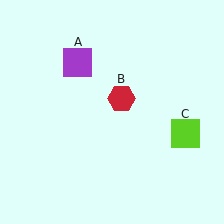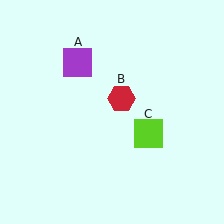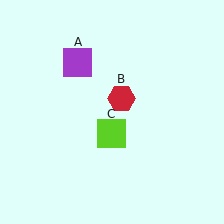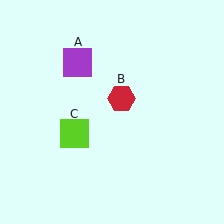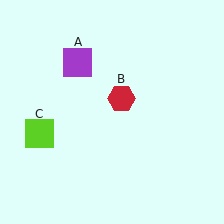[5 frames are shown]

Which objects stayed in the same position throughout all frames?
Purple square (object A) and red hexagon (object B) remained stationary.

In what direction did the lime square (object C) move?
The lime square (object C) moved left.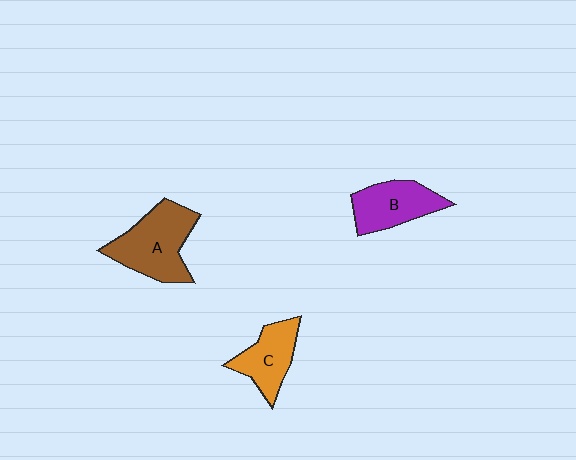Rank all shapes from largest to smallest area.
From largest to smallest: A (brown), B (purple), C (orange).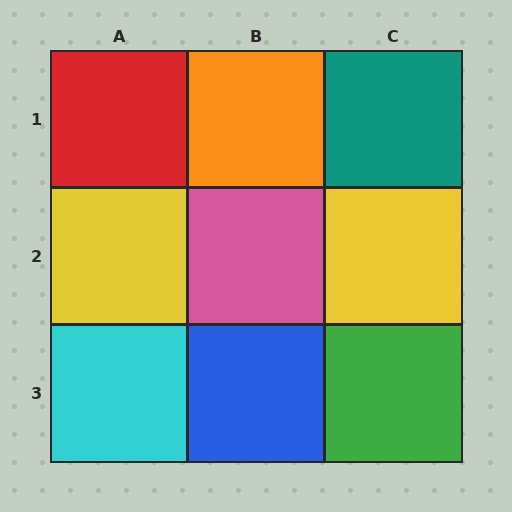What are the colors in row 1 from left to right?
Red, orange, teal.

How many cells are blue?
1 cell is blue.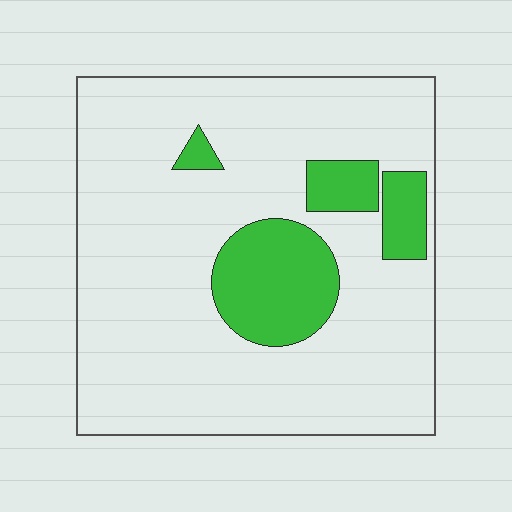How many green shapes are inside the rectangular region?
4.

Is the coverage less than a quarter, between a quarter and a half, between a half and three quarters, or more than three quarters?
Less than a quarter.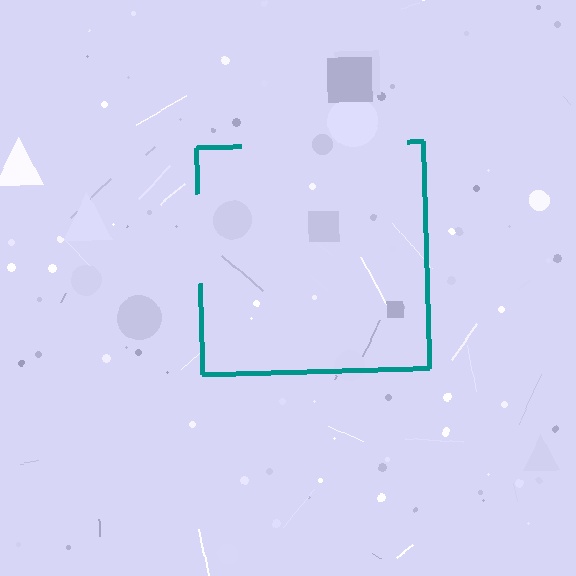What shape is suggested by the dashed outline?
The dashed outline suggests a square.